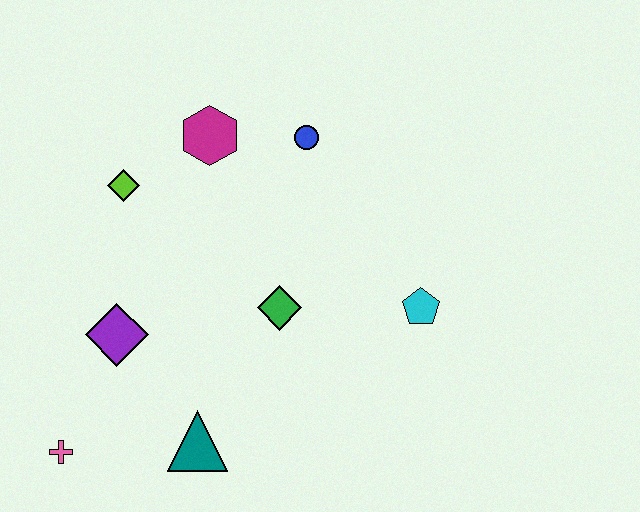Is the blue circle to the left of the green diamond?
No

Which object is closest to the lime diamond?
The magenta hexagon is closest to the lime diamond.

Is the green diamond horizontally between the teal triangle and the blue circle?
Yes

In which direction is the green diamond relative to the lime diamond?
The green diamond is to the right of the lime diamond.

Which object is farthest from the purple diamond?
The cyan pentagon is farthest from the purple diamond.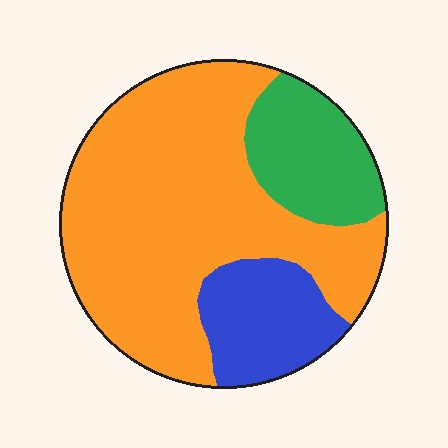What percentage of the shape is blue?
Blue takes up about one sixth (1/6) of the shape.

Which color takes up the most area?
Orange, at roughly 65%.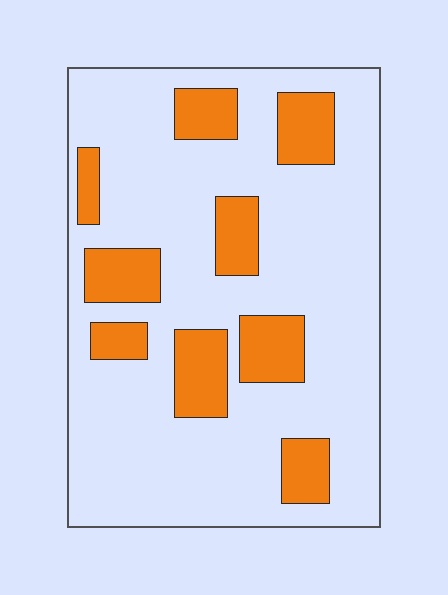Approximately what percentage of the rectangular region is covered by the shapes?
Approximately 20%.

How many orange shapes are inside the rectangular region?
9.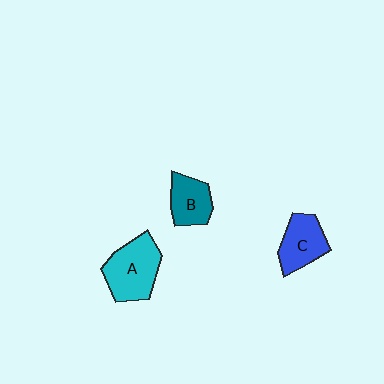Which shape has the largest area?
Shape A (cyan).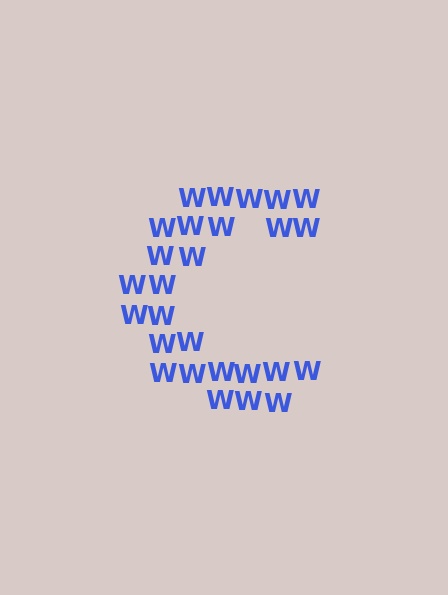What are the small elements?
The small elements are letter W's.